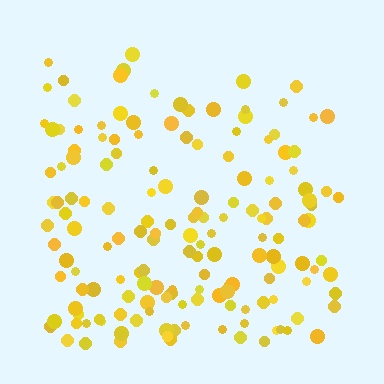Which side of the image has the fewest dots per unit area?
The top.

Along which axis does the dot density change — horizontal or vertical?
Vertical.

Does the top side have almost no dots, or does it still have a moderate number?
Still a moderate number, just noticeably fewer than the bottom.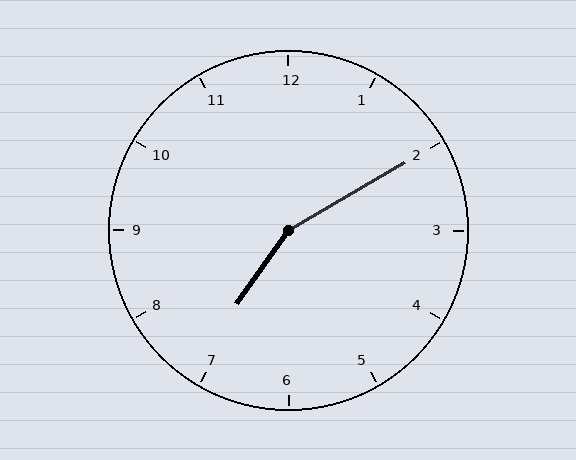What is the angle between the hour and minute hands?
Approximately 155 degrees.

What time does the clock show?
7:10.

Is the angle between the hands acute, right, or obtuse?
It is obtuse.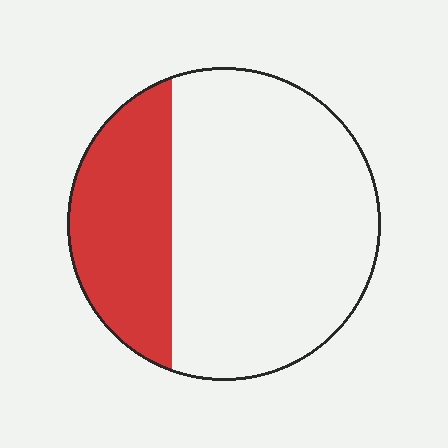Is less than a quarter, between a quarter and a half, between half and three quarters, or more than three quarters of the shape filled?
Between a quarter and a half.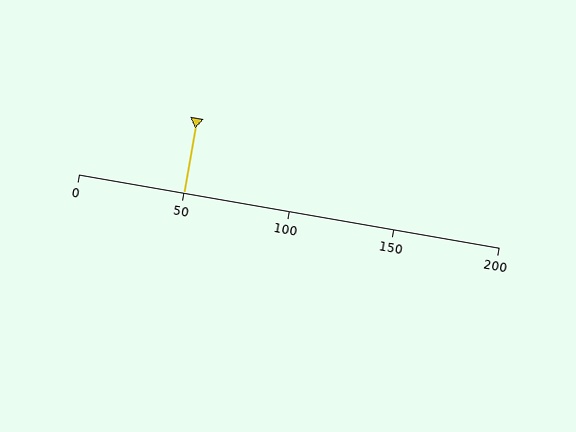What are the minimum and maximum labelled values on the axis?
The axis runs from 0 to 200.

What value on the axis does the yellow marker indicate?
The marker indicates approximately 50.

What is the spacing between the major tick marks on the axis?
The major ticks are spaced 50 apart.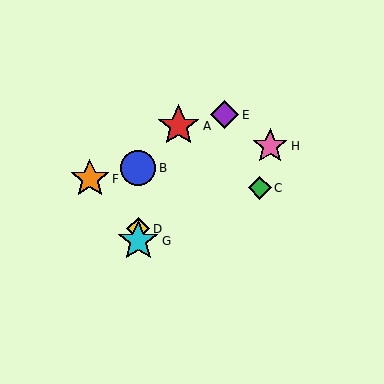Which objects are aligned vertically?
Objects B, D, G are aligned vertically.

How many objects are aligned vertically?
3 objects (B, D, G) are aligned vertically.